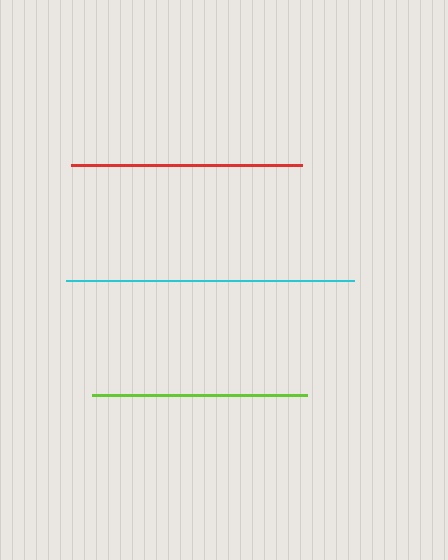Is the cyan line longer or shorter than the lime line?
The cyan line is longer than the lime line.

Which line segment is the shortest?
The lime line is the shortest at approximately 215 pixels.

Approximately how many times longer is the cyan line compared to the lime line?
The cyan line is approximately 1.3 times the length of the lime line.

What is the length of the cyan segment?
The cyan segment is approximately 288 pixels long.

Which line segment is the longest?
The cyan line is the longest at approximately 288 pixels.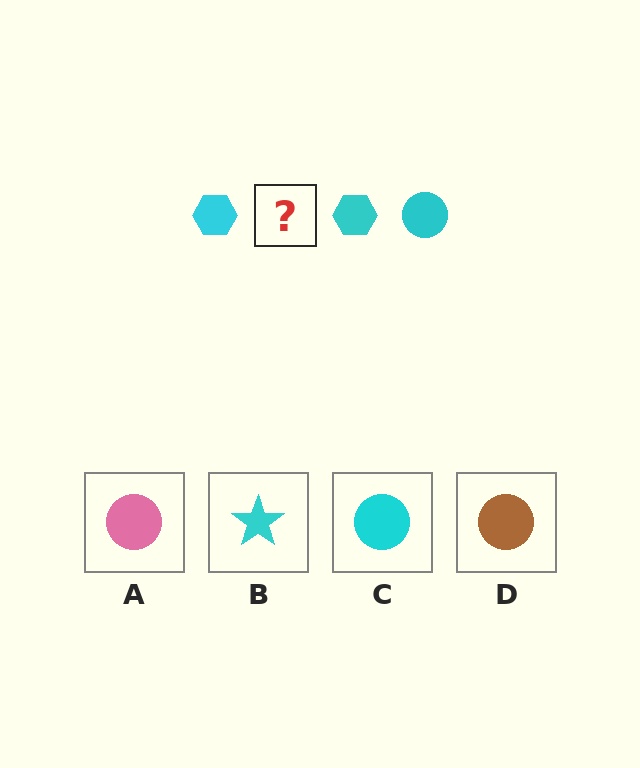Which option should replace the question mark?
Option C.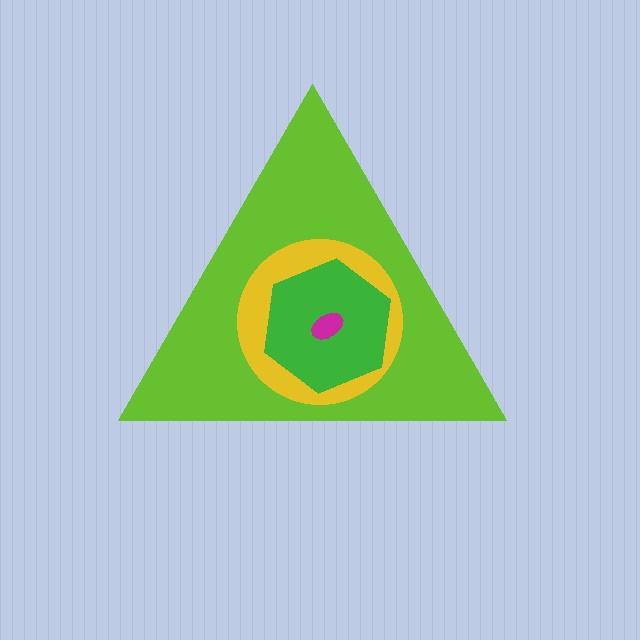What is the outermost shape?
The lime triangle.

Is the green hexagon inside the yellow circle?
Yes.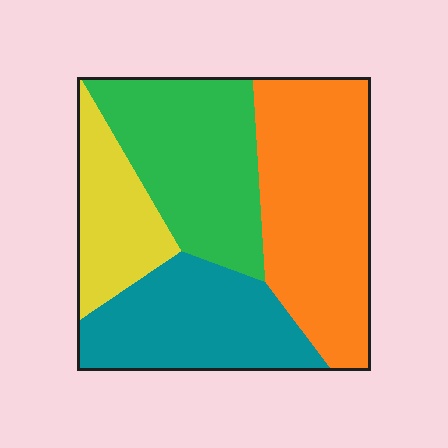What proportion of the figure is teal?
Teal covers 24% of the figure.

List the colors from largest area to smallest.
From largest to smallest: orange, green, teal, yellow.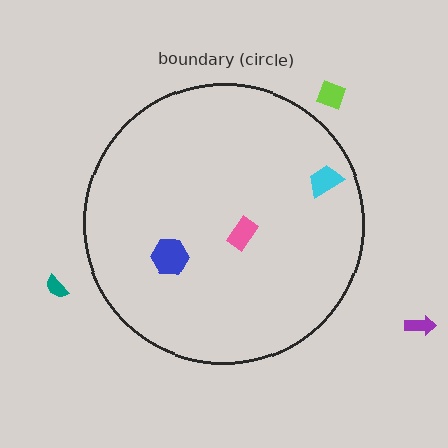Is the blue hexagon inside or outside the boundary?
Inside.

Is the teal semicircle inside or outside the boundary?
Outside.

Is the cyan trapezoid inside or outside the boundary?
Inside.